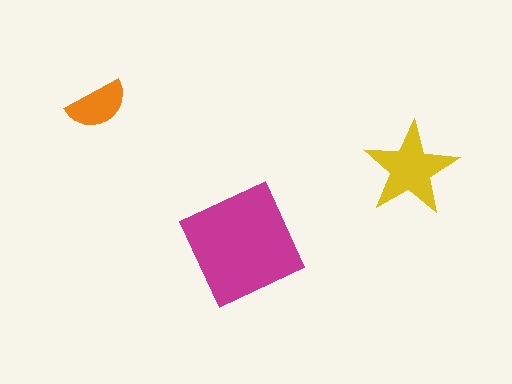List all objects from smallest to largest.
The orange semicircle, the yellow star, the magenta square.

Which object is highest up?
The orange semicircle is topmost.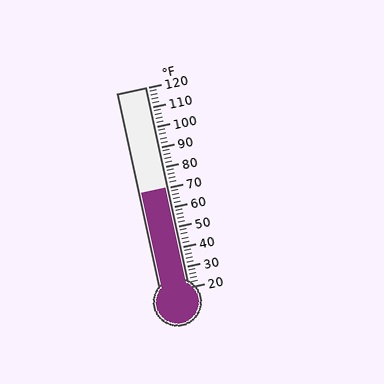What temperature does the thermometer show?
The thermometer shows approximately 70°F.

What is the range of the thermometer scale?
The thermometer scale ranges from 20°F to 120°F.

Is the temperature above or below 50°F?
The temperature is above 50°F.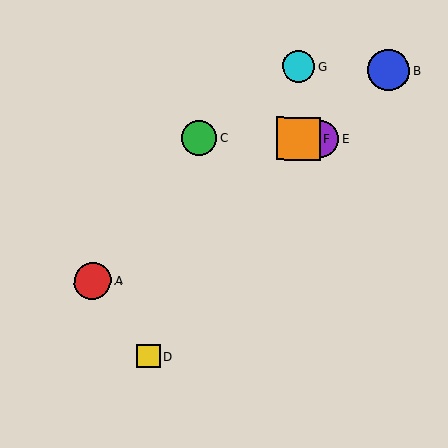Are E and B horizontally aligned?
No, E is at y≈139 and B is at y≈70.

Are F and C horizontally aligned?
Yes, both are at y≈138.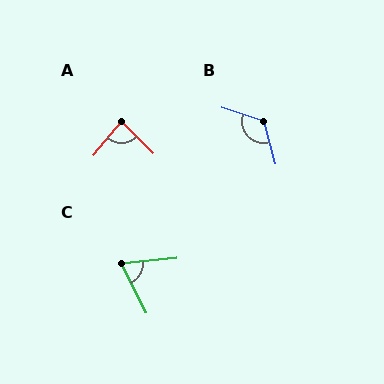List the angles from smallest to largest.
C (69°), A (85°), B (124°).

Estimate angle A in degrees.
Approximately 85 degrees.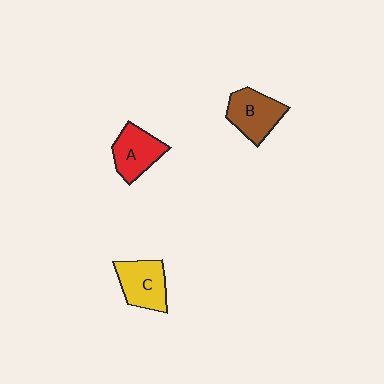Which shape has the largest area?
Shape B (brown).